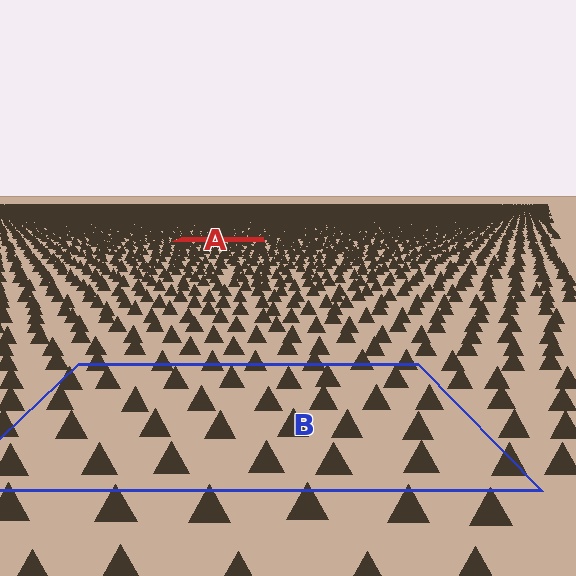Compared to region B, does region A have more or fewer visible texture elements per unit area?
Region A has more texture elements per unit area — they are packed more densely because it is farther away.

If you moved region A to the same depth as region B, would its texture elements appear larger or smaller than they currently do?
They would appear larger. At a closer depth, the same texture elements are projected at a bigger on-screen size.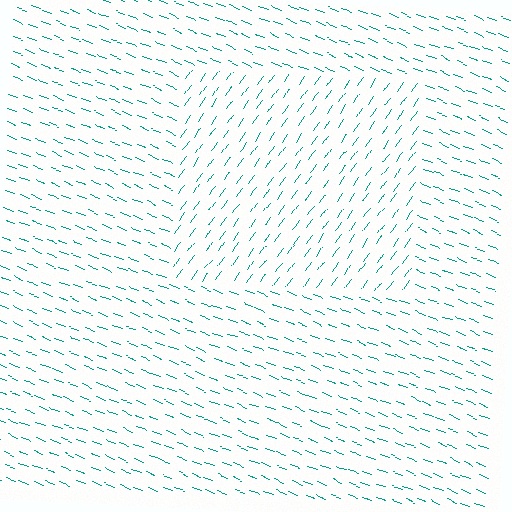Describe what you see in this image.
The image is filled with small teal line segments. A rectangle region in the image has lines oriented differently from the surrounding lines, creating a visible texture boundary.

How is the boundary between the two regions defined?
The boundary is defined purely by a change in line orientation (approximately 75 degrees difference). All lines are the same color and thickness.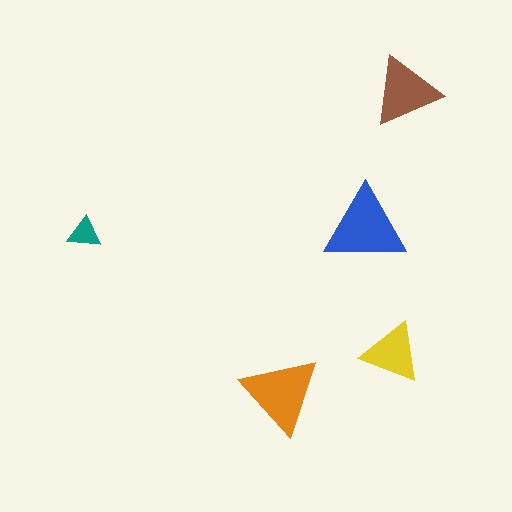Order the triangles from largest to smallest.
the blue one, the orange one, the brown one, the yellow one, the teal one.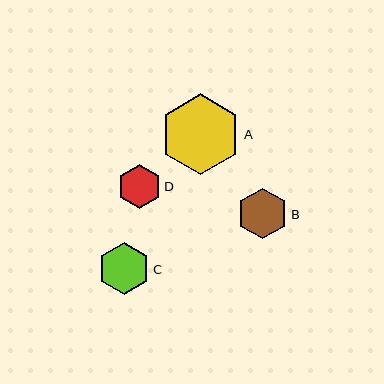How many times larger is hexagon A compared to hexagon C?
Hexagon A is approximately 1.6 times the size of hexagon C.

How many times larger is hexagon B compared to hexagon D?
Hexagon B is approximately 1.2 times the size of hexagon D.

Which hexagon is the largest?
Hexagon A is the largest with a size of approximately 81 pixels.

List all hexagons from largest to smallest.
From largest to smallest: A, C, B, D.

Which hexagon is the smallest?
Hexagon D is the smallest with a size of approximately 44 pixels.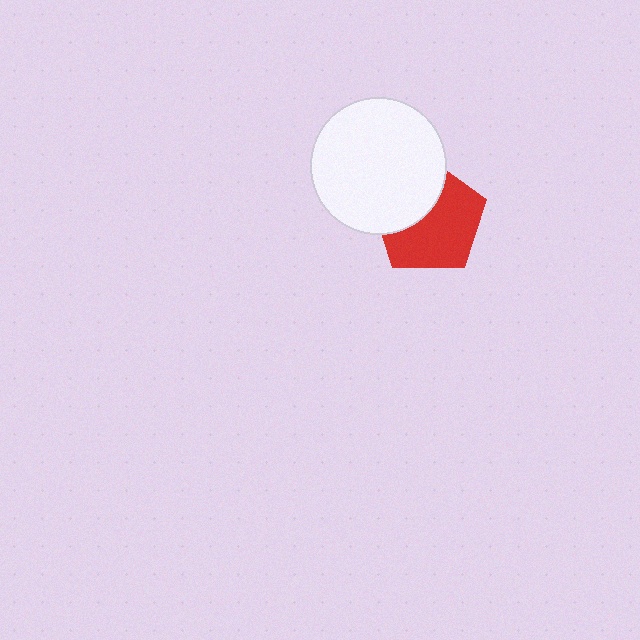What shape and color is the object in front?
The object in front is a white circle.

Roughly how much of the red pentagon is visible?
About half of it is visible (roughly 62%).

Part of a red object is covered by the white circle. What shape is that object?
It is a pentagon.